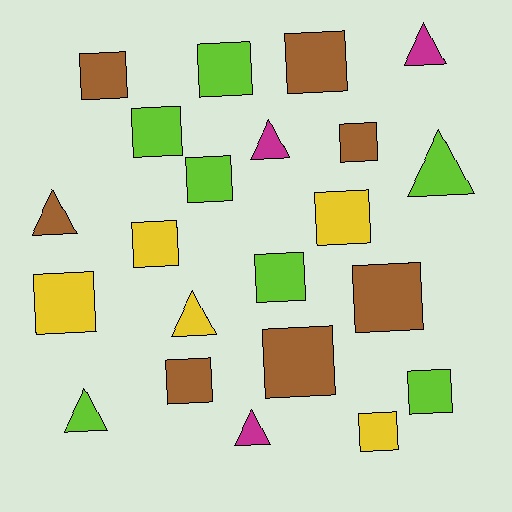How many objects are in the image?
There are 22 objects.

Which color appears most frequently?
Brown, with 7 objects.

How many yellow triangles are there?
There is 1 yellow triangle.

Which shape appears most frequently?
Square, with 15 objects.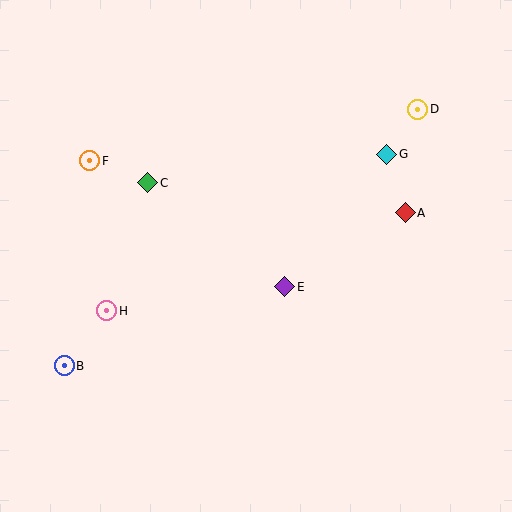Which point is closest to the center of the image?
Point E at (285, 287) is closest to the center.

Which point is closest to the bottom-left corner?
Point B is closest to the bottom-left corner.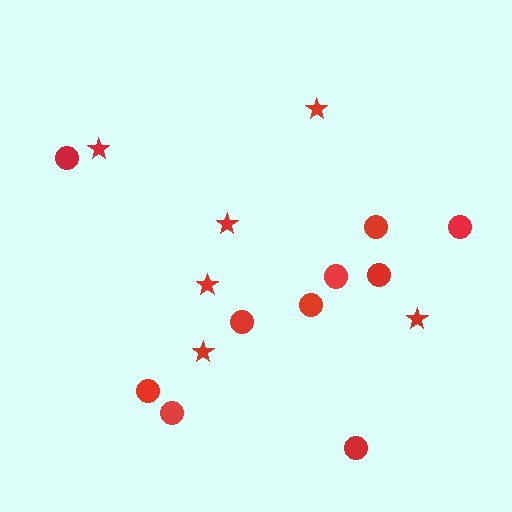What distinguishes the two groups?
There are 2 groups: one group of stars (6) and one group of circles (10).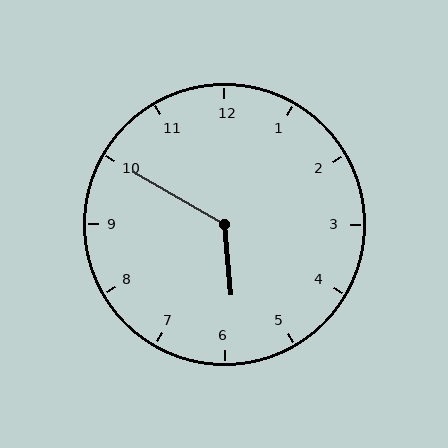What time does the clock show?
5:50.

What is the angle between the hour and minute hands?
Approximately 125 degrees.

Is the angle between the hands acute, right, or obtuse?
It is obtuse.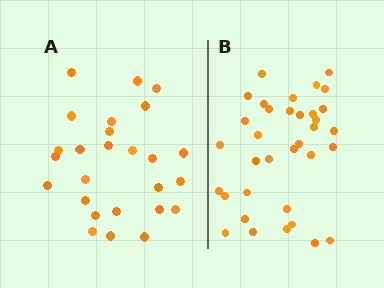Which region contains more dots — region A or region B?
Region B (the right region) has more dots.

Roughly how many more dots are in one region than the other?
Region B has roughly 8 or so more dots than region A.